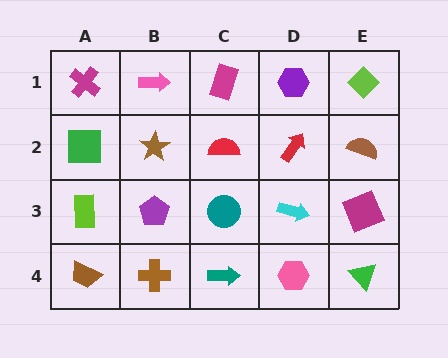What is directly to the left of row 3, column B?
A lime rectangle.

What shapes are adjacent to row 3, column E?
A brown semicircle (row 2, column E), a green triangle (row 4, column E), a cyan arrow (row 3, column D).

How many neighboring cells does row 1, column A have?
2.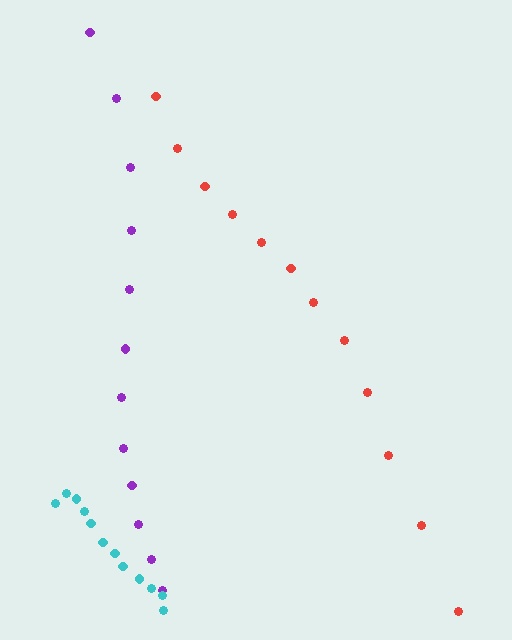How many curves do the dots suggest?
There are 3 distinct paths.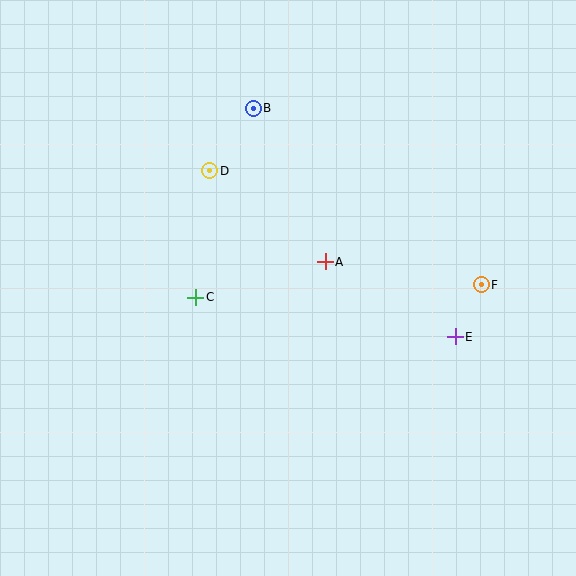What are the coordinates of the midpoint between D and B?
The midpoint between D and B is at (232, 139).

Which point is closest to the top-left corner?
Point D is closest to the top-left corner.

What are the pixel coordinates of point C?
Point C is at (196, 297).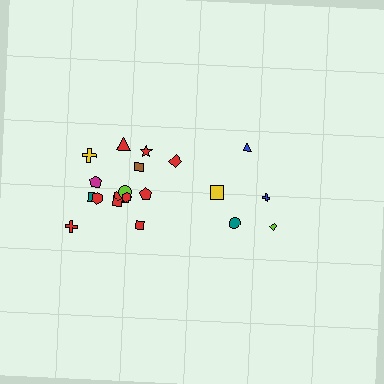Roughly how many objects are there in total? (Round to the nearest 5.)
Roughly 25 objects in total.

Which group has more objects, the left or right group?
The left group.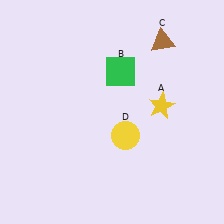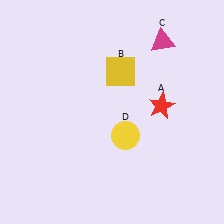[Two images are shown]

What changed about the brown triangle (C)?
In Image 1, C is brown. In Image 2, it changed to magenta.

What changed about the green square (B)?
In Image 1, B is green. In Image 2, it changed to yellow.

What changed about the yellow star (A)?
In Image 1, A is yellow. In Image 2, it changed to red.